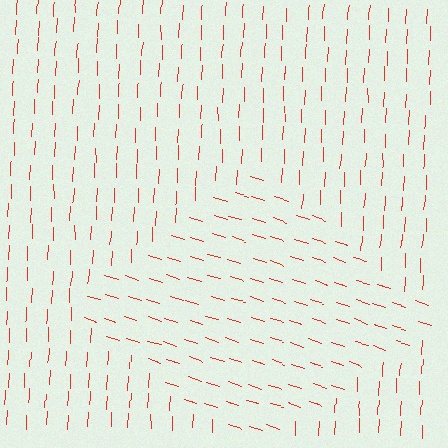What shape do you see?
I see a diamond.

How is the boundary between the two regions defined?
The boundary is defined purely by a change in line orientation (approximately 74 degrees difference). All lines are the same color and thickness.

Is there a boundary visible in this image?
Yes, there is a texture boundary formed by a change in line orientation.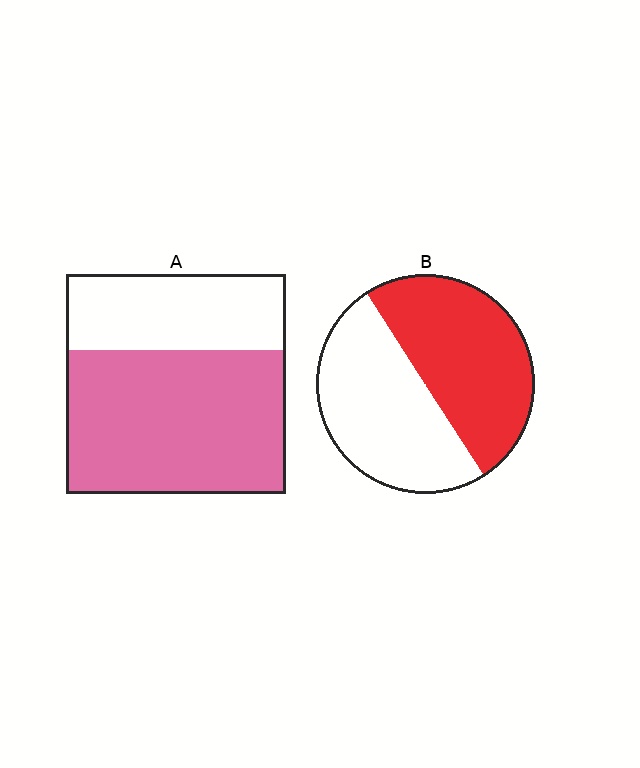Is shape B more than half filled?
Roughly half.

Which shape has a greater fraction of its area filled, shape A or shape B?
Shape A.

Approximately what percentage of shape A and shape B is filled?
A is approximately 65% and B is approximately 50%.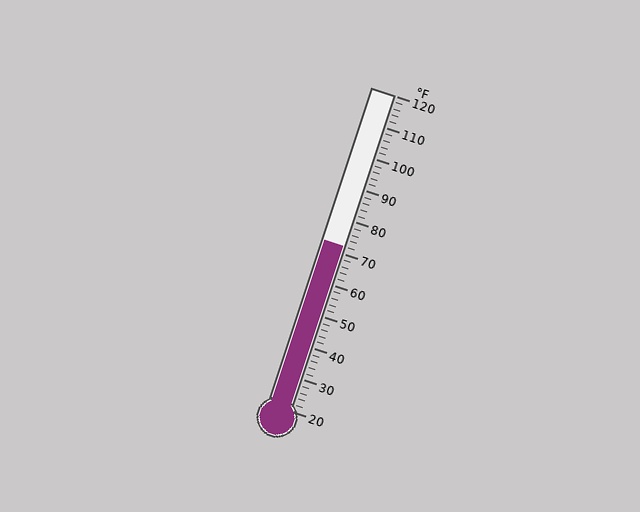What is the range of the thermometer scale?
The thermometer scale ranges from 20°F to 120°F.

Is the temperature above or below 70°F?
The temperature is above 70°F.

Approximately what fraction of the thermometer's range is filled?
The thermometer is filled to approximately 50% of its range.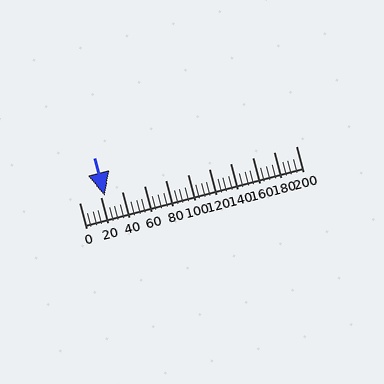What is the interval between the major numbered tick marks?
The major tick marks are spaced 20 units apart.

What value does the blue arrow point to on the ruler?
The blue arrow points to approximately 24.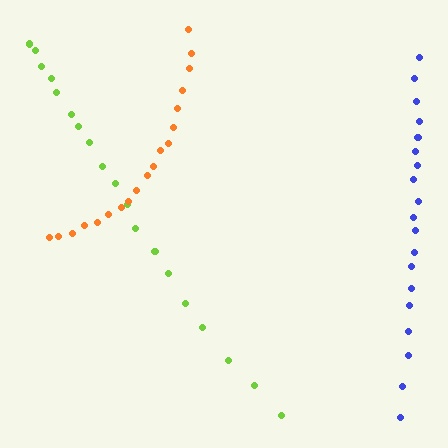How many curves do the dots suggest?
There are 3 distinct paths.